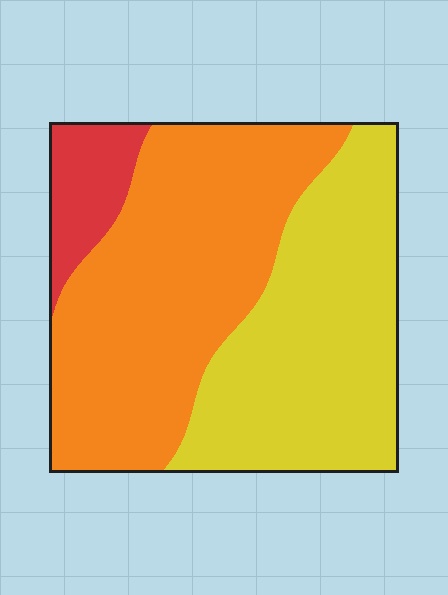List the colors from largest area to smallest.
From largest to smallest: orange, yellow, red.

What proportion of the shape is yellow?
Yellow covers around 40% of the shape.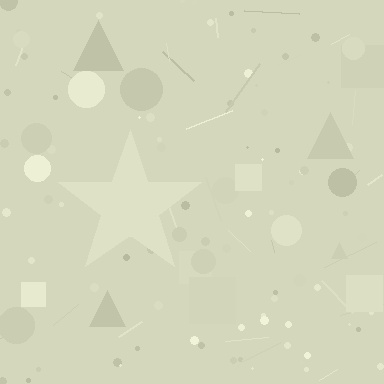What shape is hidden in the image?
A star is hidden in the image.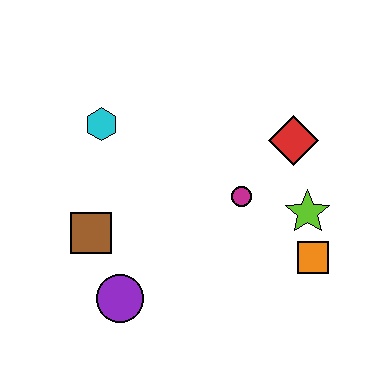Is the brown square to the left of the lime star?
Yes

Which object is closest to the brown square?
The purple circle is closest to the brown square.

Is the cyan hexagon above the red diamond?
Yes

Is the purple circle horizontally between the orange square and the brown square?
Yes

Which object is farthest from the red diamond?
The purple circle is farthest from the red diamond.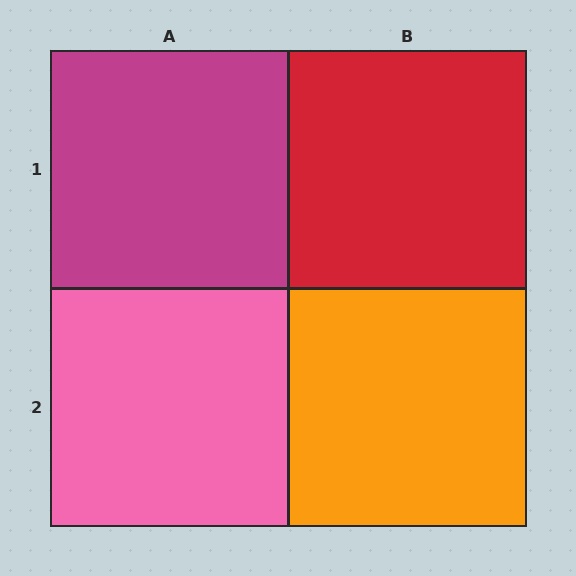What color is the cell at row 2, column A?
Pink.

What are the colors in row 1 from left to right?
Magenta, red.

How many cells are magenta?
1 cell is magenta.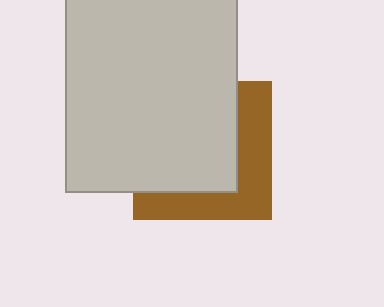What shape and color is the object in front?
The object in front is a light gray rectangle.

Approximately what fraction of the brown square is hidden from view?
Roughly 61% of the brown square is hidden behind the light gray rectangle.